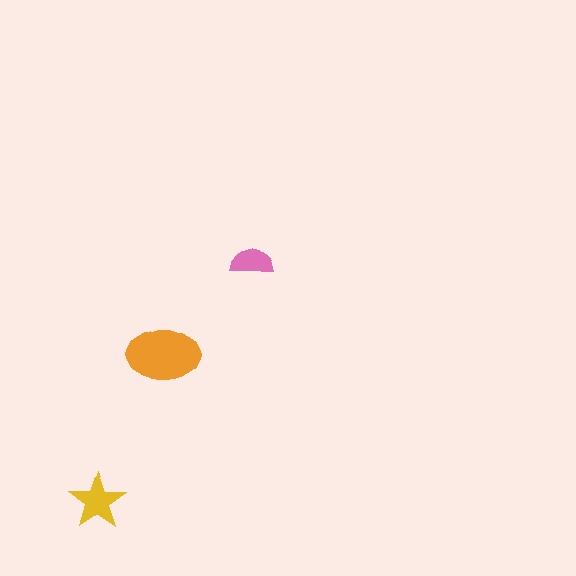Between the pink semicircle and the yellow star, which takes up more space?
The yellow star.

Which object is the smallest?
The pink semicircle.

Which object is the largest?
The orange ellipse.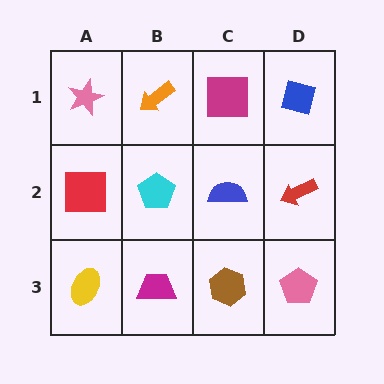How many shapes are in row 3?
4 shapes.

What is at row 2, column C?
A blue semicircle.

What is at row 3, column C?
A brown hexagon.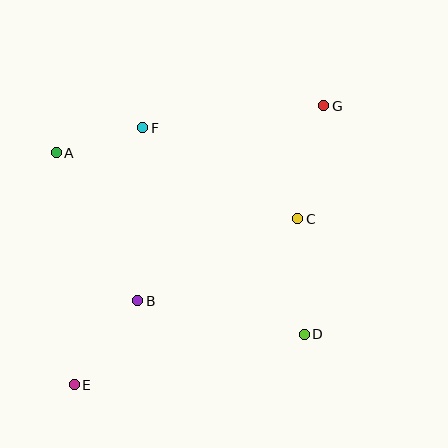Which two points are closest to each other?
Points A and F are closest to each other.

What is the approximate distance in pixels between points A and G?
The distance between A and G is approximately 272 pixels.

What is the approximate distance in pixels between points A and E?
The distance between A and E is approximately 233 pixels.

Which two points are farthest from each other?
Points E and G are farthest from each other.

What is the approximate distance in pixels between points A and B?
The distance between A and B is approximately 169 pixels.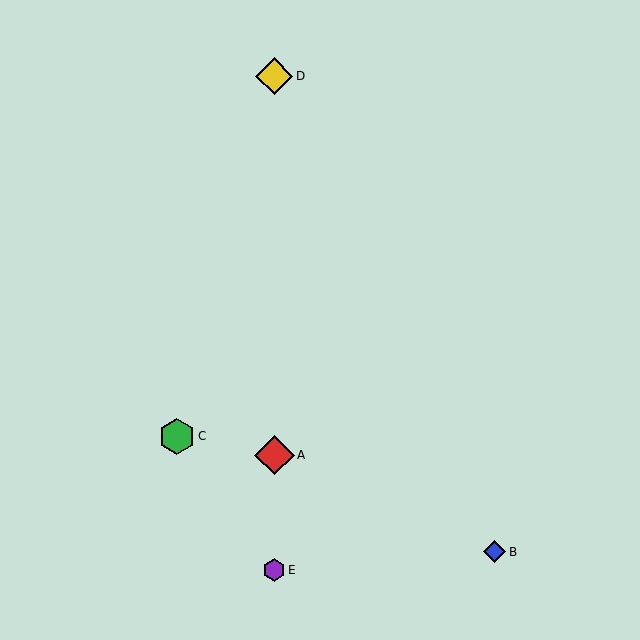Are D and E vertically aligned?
Yes, both are at x≈274.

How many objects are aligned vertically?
3 objects (A, D, E) are aligned vertically.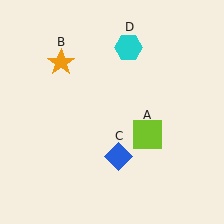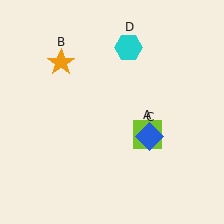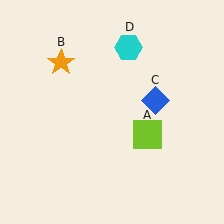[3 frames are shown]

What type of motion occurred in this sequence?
The blue diamond (object C) rotated counterclockwise around the center of the scene.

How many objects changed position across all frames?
1 object changed position: blue diamond (object C).